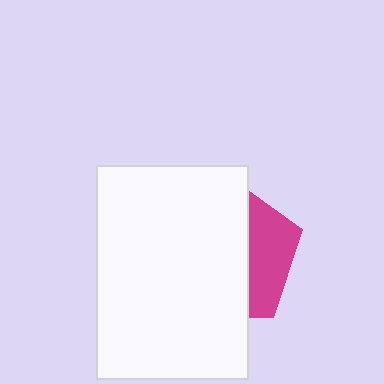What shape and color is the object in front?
The object in front is a white rectangle.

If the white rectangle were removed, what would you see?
You would see the complete magenta pentagon.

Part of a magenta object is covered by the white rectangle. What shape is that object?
It is a pentagon.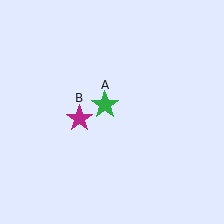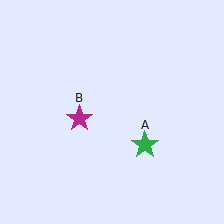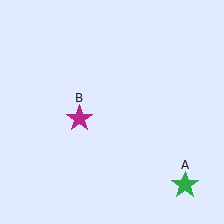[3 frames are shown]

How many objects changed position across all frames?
1 object changed position: green star (object A).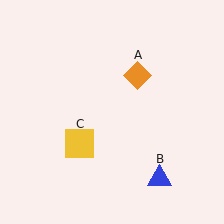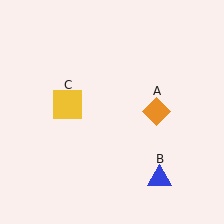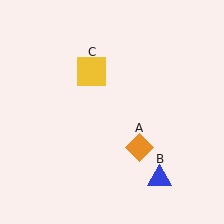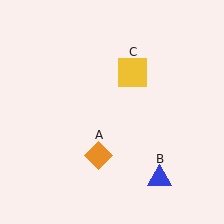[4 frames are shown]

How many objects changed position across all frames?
2 objects changed position: orange diamond (object A), yellow square (object C).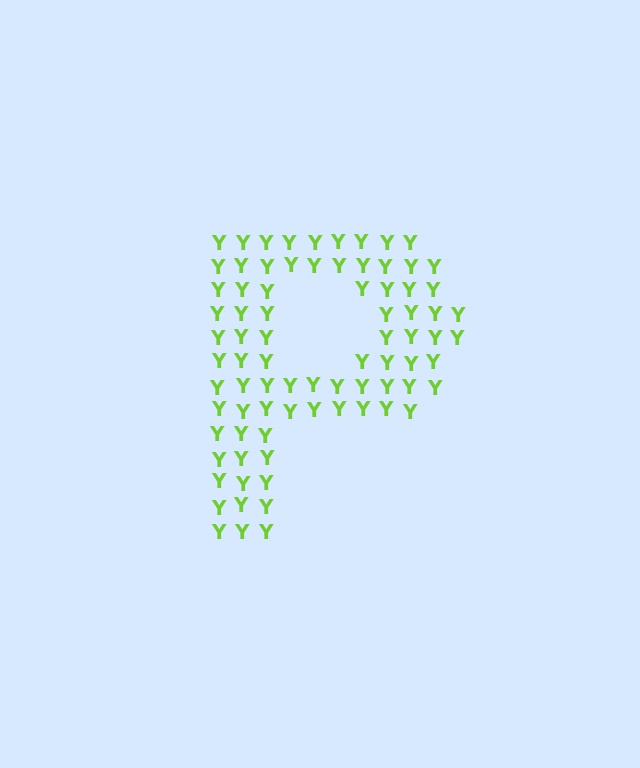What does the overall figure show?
The overall figure shows the letter P.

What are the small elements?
The small elements are letter Y's.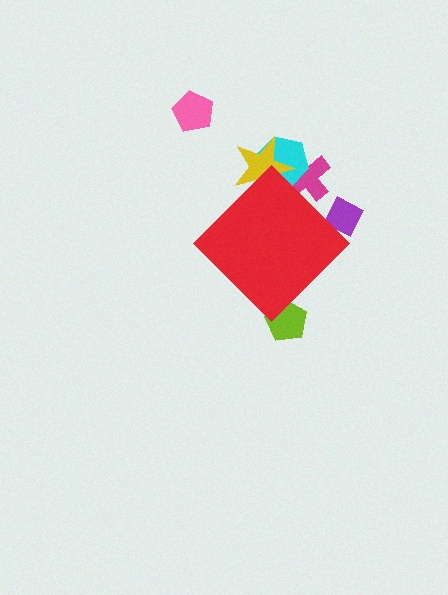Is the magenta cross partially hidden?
Yes, the magenta cross is partially hidden behind the red diamond.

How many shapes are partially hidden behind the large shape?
5 shapes are partially hidden.